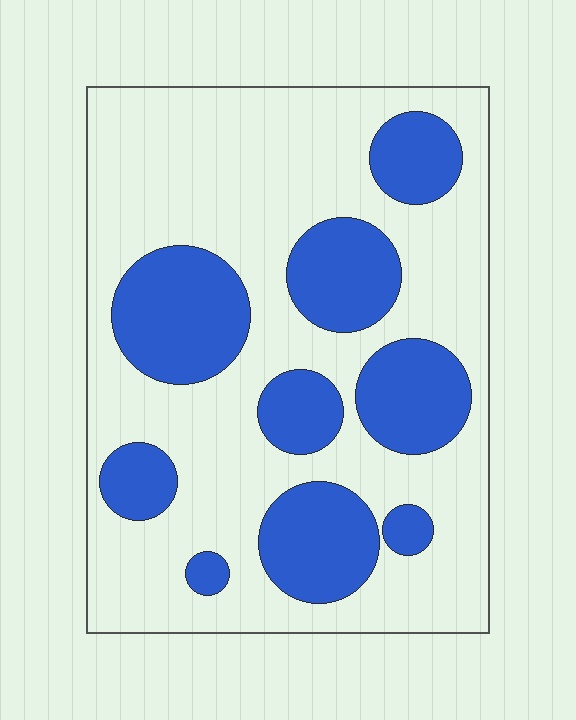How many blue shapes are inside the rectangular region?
9.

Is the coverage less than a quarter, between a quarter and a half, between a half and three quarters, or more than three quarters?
Between a quarter and a half.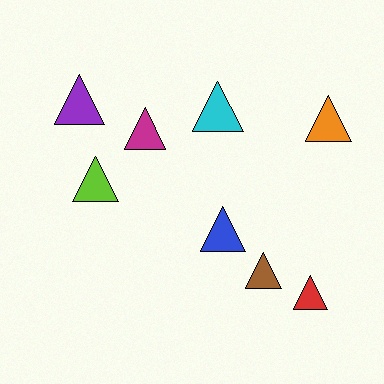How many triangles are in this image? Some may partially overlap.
There are 8 triangles.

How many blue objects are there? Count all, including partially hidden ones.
There is 1 blue object.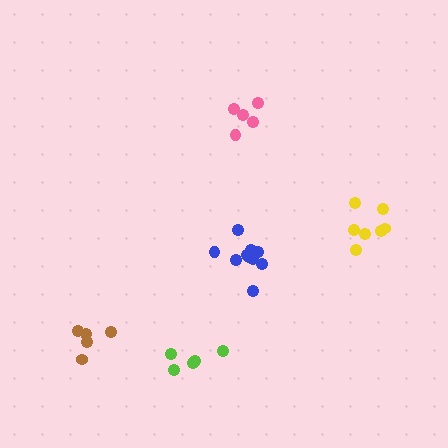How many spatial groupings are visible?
There are 5 spatial groupings.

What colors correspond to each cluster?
The clusters are colored: brown, blue, yellow, pink, lime.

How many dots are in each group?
Group 1: 5 dots, Group 2: 10 dots, Group 3: 7 dots, Group 4: 5 dots, Group 5: 5 dots (32 total).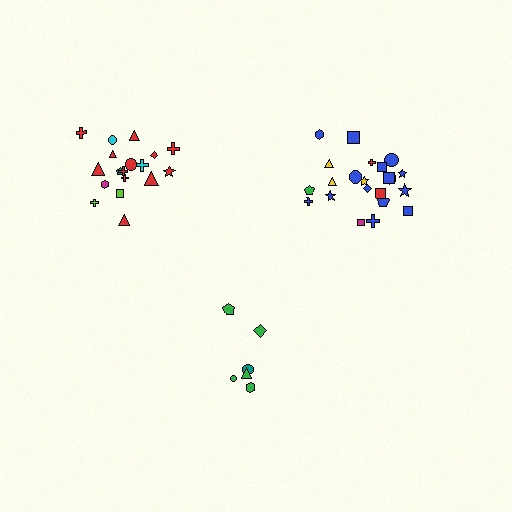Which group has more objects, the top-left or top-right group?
The top-right group.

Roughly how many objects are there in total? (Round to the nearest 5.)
Roughly 45 objects in total.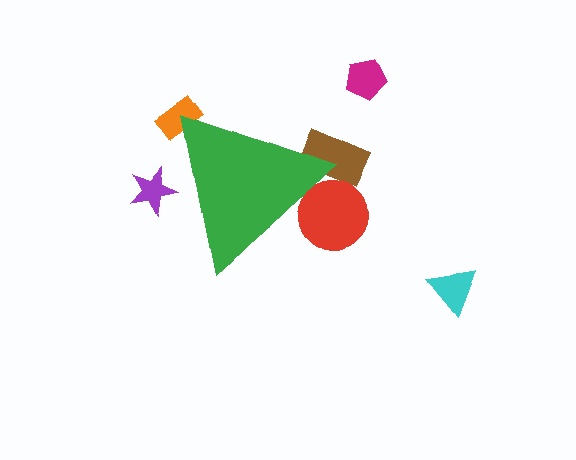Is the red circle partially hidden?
Yes, the red circle is partially hidden behind the green triangle.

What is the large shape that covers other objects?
A green triangle.